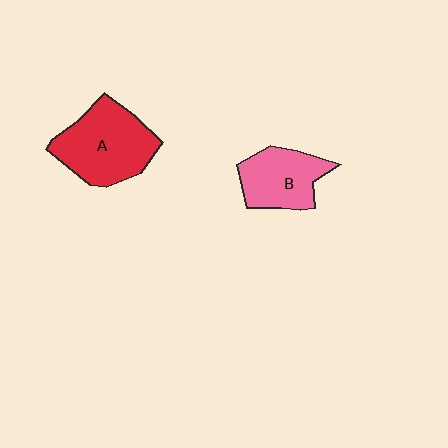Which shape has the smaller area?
Shape B (pink).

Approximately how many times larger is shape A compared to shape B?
Approximately 1.4 times.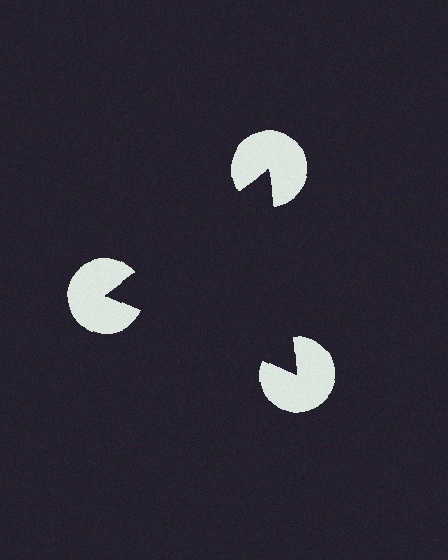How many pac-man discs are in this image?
There are 3 — one at each vertex of the illusory triangle.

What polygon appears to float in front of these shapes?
An illusory triangle — its edges are inferred from the aligned wedge cuts in the pac-man discs, not physically drawn.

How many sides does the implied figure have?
3 sides.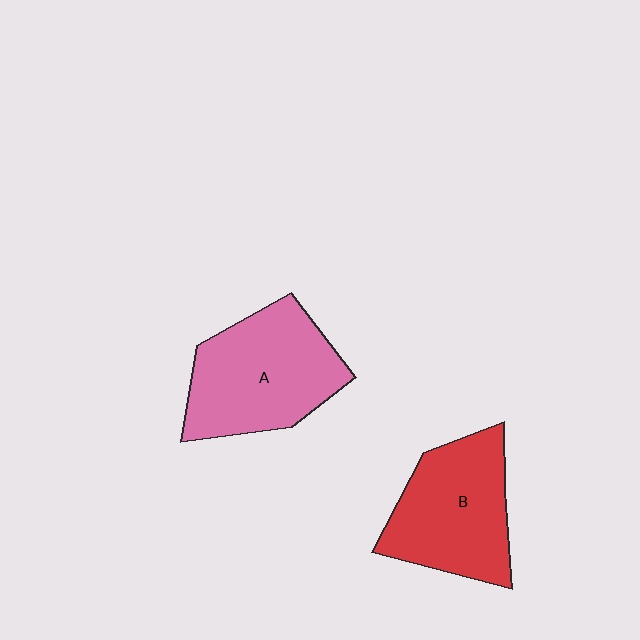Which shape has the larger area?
Shape A (pink).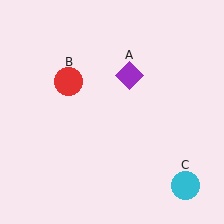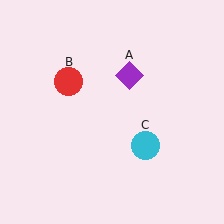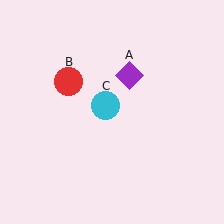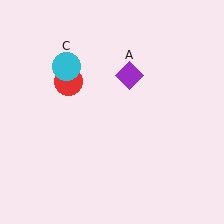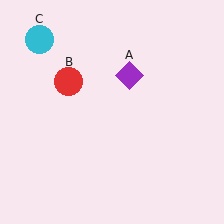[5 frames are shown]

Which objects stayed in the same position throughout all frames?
Purple diamond (object A) and red circle (object B) remained stationary.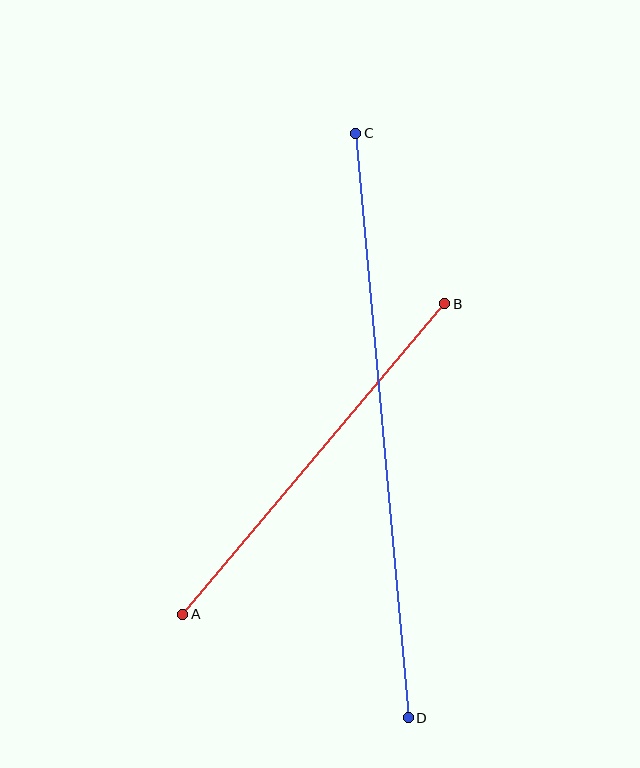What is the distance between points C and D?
The distance is approximately 587 pixels.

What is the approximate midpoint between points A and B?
The midpoint is at approximately (314, 459) pixels.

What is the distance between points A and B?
The distance is approximately 406 pixels.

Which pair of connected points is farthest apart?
Points C and D are farthest apart.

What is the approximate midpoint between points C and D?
The midpoint is at approximately (382, 425) pixels.